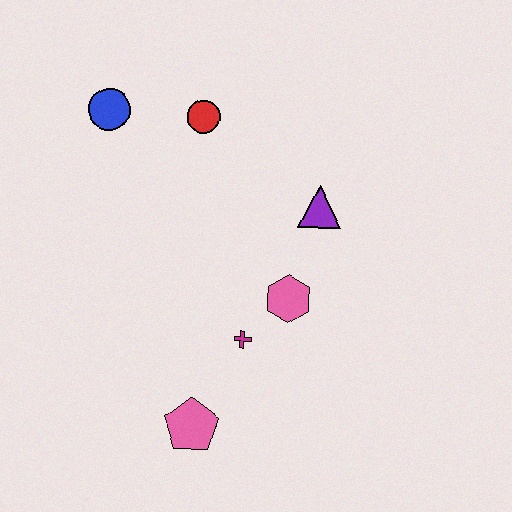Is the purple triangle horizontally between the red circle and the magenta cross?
No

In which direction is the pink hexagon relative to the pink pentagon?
The pink hexagon is above the pink pentagon.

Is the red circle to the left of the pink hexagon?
Yes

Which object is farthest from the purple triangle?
The pink pentagon is farthest from the purple triangle.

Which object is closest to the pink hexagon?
The magenta cross is closest to the pink hexagon.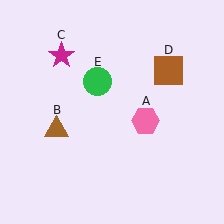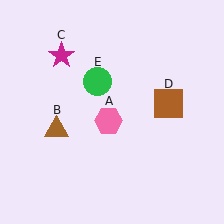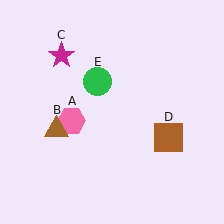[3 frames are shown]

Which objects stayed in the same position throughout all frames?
Brown triangle (object B) and magenta star (object C) and green circle (object E) remained stationary.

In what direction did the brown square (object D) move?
The brown square (object D) moved down.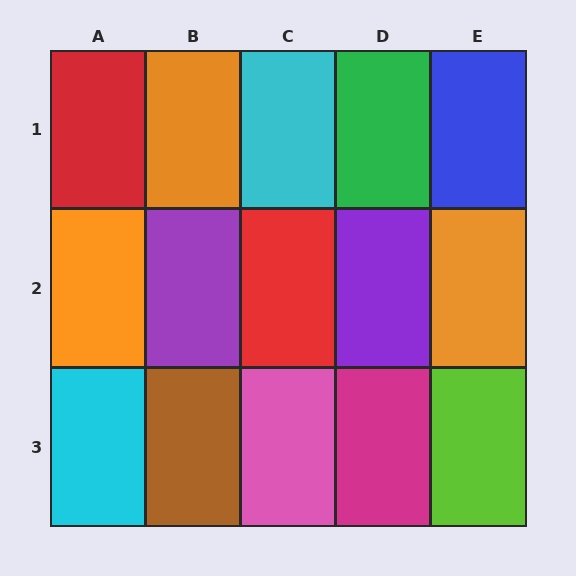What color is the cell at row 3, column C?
Pink.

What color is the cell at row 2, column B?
Purple.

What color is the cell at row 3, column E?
Lime.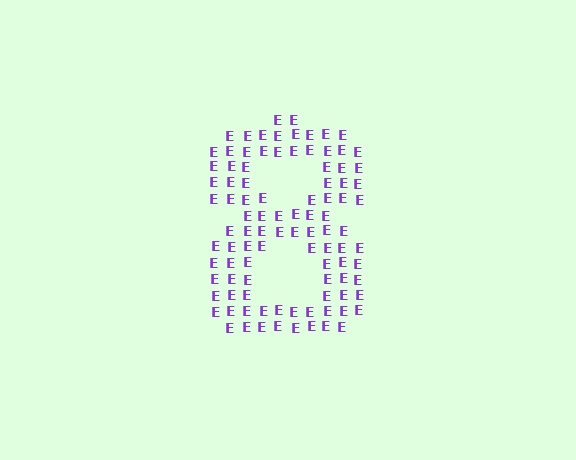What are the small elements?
The small elements are letter E's.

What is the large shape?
The large shape is the digit 8.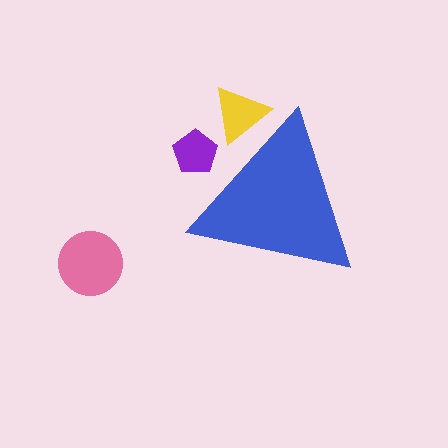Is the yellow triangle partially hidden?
Yes, the yellow triangle is partially hidden behind the blue triangle.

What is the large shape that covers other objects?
A blue triangle.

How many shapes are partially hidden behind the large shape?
2 shapes are partially hidden.